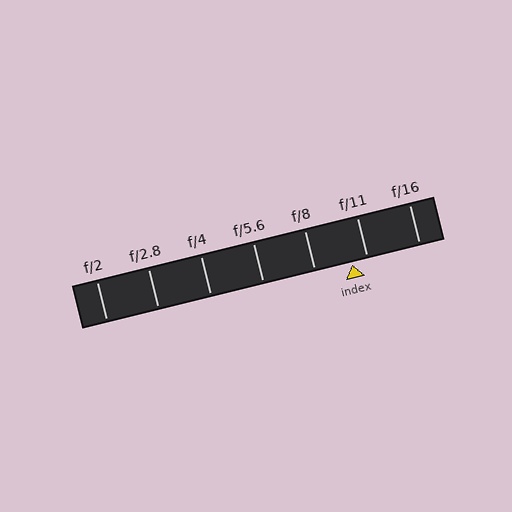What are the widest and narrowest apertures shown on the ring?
The widest aperture shown is f/2 and the narrowest is f/16.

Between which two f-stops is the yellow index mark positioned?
The index mark is between f/8 and f/11.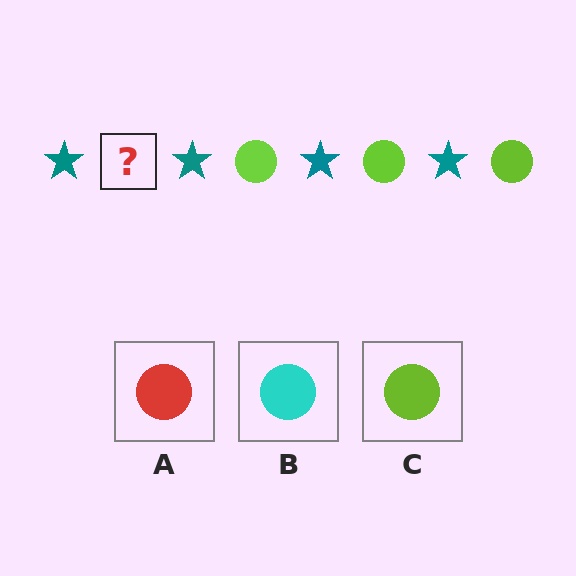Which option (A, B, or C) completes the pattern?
C.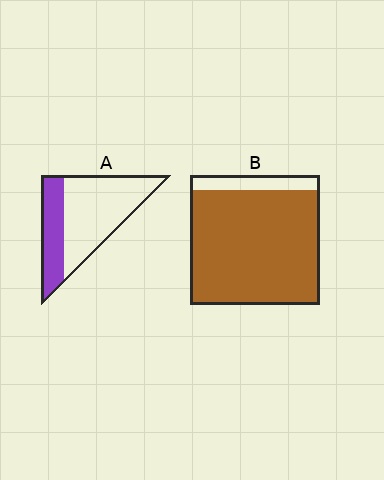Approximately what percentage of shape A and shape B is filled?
A is approximately 30% and B is approximately 90%.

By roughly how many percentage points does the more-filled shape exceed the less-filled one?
By roughly 55 percentage points (B over A).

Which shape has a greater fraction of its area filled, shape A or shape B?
Shape B.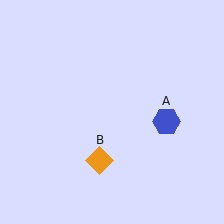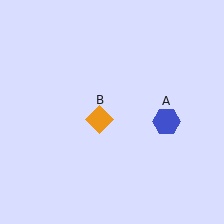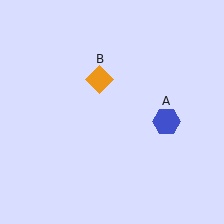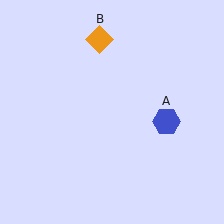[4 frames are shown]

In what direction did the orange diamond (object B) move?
The orange diamond (object B) moved up.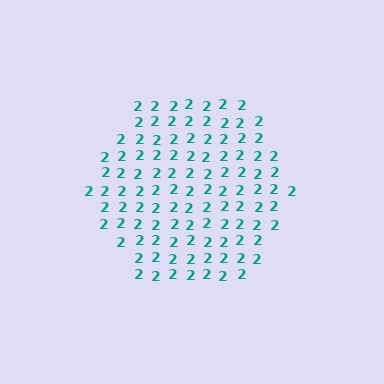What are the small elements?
The small elements are digit 2's.